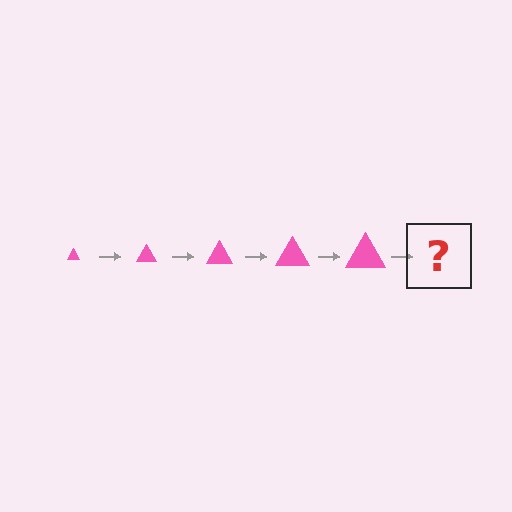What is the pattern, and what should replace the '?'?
The pattern is that the triangle gets progressively larger each step. The '?' should be a pink triangle, larger than the previous one.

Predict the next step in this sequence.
The next step is a pink triangle, larger than the previous one.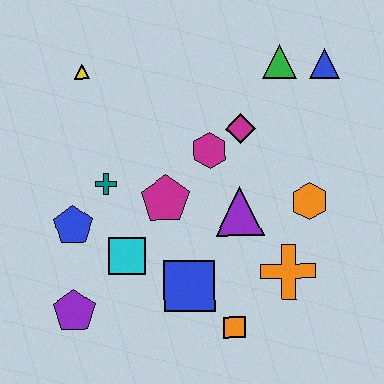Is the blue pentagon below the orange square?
No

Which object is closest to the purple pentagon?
The cyan square is closest to the purple pentagon.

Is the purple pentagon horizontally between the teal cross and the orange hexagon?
No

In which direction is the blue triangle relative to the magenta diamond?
The blue triangle is to the right of the magenta diamond.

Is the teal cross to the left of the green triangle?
Yes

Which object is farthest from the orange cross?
The yellow triangle is farthest from the orange cross.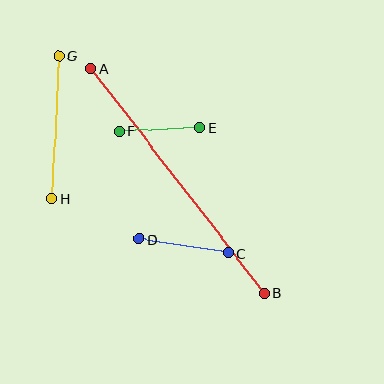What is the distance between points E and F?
The distance is approximately 81 pixels.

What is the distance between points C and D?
The distance is approximately 90 pixels.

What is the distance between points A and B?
The distance is approximately 283 pixels.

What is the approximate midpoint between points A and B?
The midpoint is at approximately (178, 181) pixels.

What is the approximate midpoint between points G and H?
The midpoint is at approximately (55, 127) pixels.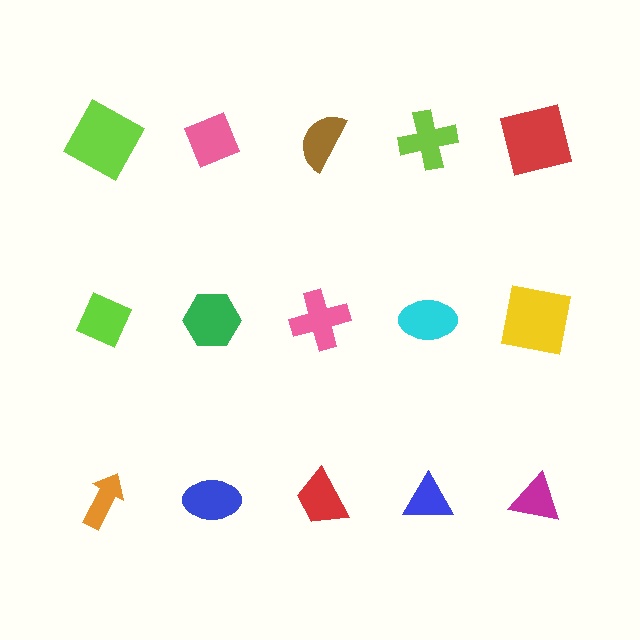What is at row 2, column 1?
A lime diamond.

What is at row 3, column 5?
A magenta triangle.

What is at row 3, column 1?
An orange arrow.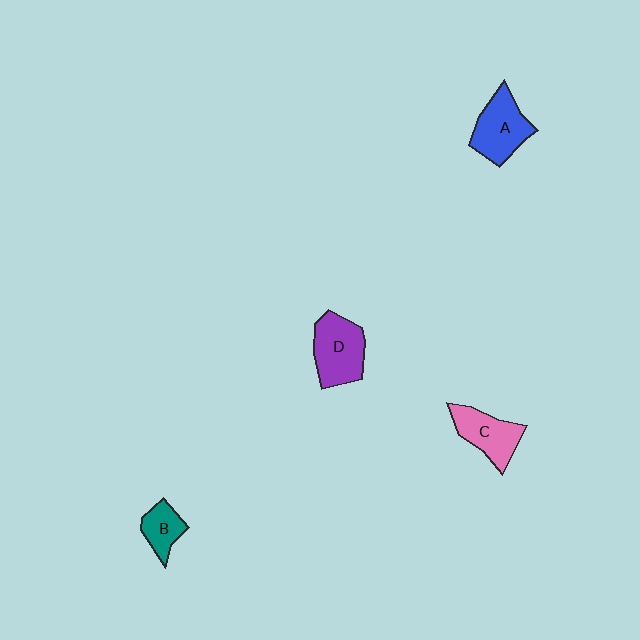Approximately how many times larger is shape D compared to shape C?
Approximately 1.2 times.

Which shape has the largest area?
Shape D (purple).